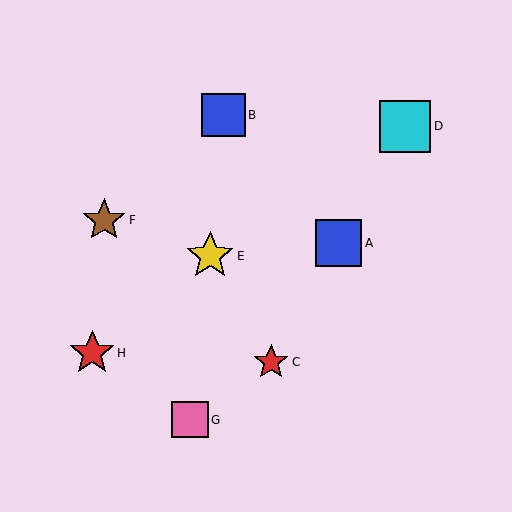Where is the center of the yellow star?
The center of the yellow star is at (210, 256).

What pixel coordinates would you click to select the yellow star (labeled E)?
Click at (210, 256) to select the yellow star E.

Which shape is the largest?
The cyan square (labeled D) is the largest.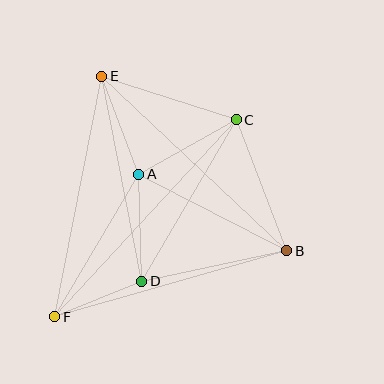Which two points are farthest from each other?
Points C and F are farthest from each other.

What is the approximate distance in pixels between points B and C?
The distance between B and C is approximately 140 pixels.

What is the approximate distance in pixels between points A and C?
The distance between A and C is approximately 112 pixels.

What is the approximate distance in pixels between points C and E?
The distance between C and E is approximately 142 pixels.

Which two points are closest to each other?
Points D and F are closest to each other.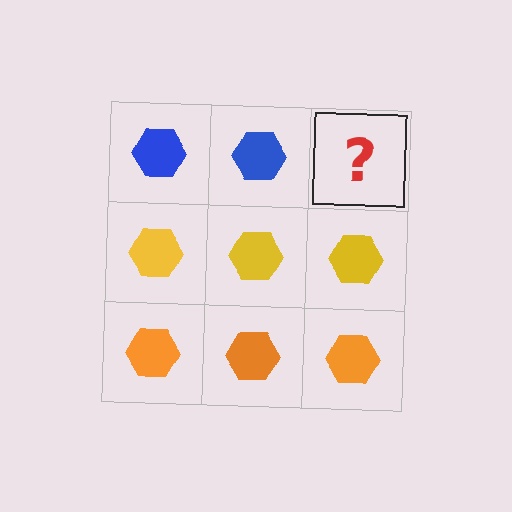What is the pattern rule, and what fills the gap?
The rule is that each row has a consistent color. The gap should be filled with a blue hexagon.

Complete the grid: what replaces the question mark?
The question mark should be replaced with a blue hexagon.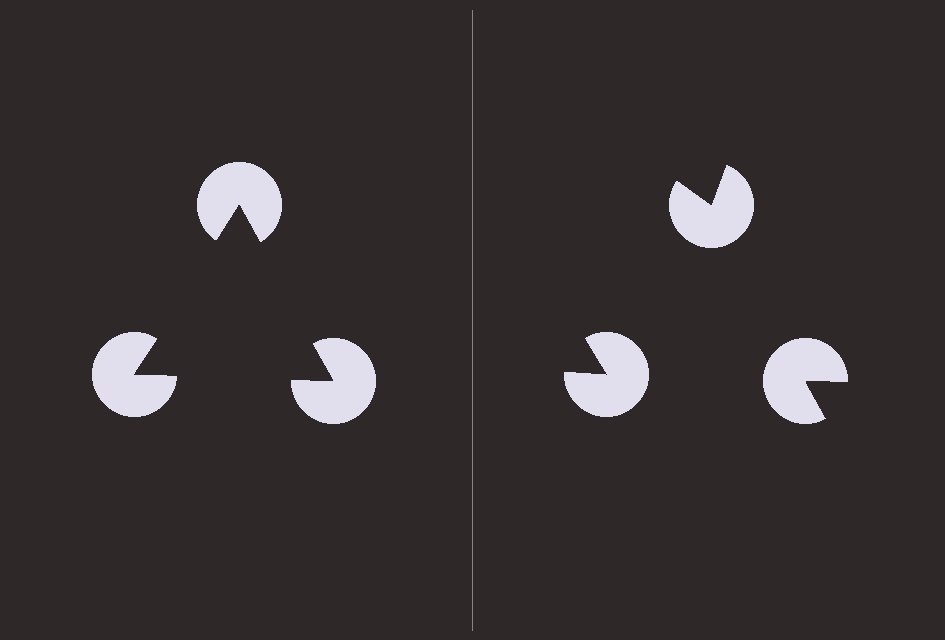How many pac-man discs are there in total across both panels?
6 — 3 on each side.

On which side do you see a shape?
An illusory triangle appears on the left side. On the right side the wedge cuts are rotated, so no coherent shape forms.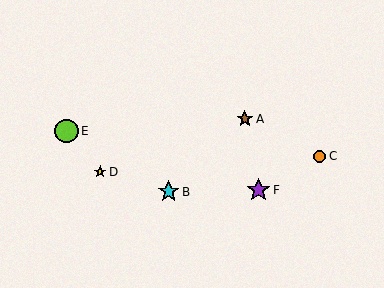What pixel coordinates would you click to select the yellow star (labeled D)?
Click at (100, 172) to select the yellow star D.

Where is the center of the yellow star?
The center of the yellow star is at (100, 172).